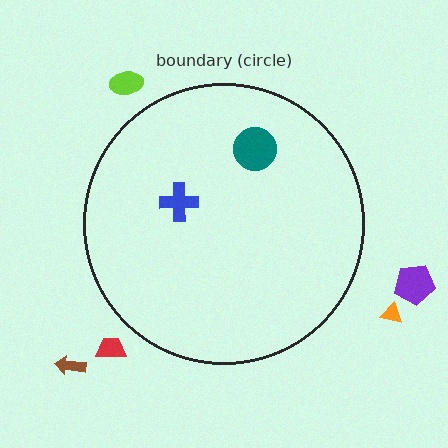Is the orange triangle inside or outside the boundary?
Outside.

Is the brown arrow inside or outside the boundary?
Outside.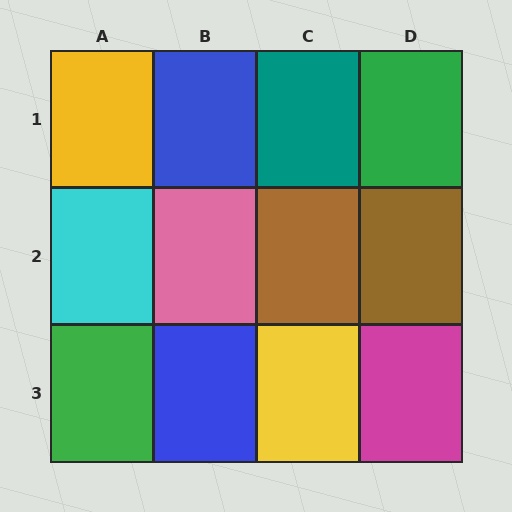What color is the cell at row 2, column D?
Brown.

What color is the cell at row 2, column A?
Cyan.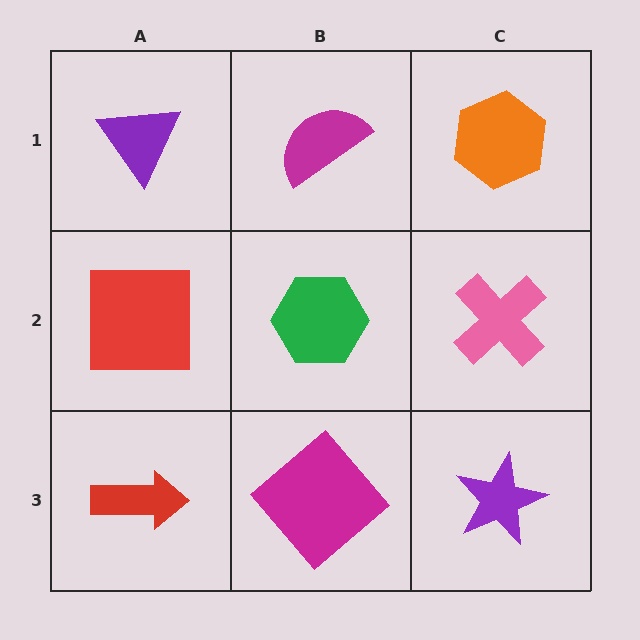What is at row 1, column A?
A purple triangle.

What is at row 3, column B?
A magenta diamond.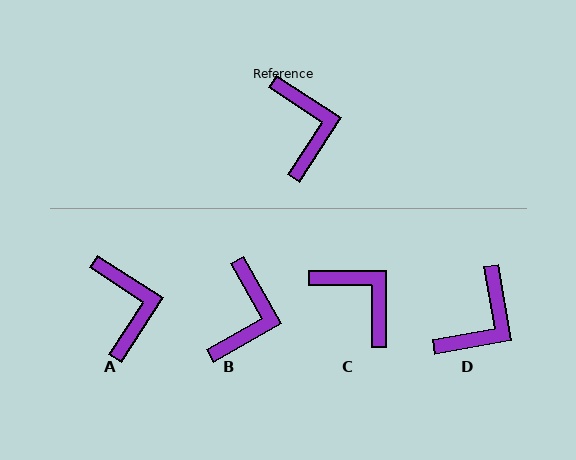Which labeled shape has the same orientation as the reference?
A.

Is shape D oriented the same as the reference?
No, it is off by about 47 degrees.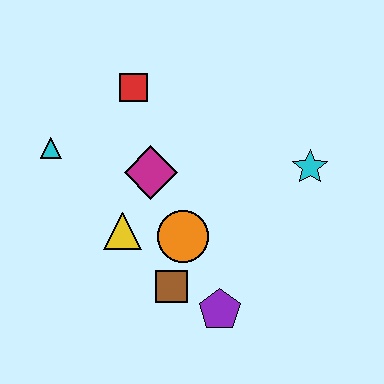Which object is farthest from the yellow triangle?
The cyan star is farthest from the yellow triangle.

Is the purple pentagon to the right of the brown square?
Yes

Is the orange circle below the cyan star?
Yes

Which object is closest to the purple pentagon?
The brown square is closest to the purple pentagon.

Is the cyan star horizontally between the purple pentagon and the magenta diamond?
No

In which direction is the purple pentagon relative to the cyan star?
The purple pentagon is below the cyan star.